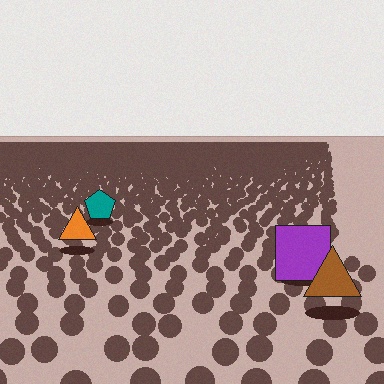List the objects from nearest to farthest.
From nearest to farthest: the brown triangle, the purple square, the orange triangle, the teal pentagon.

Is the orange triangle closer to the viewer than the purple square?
No. The purple square is closer — you can tell from the texture gradient: the ground texture is coarser near it.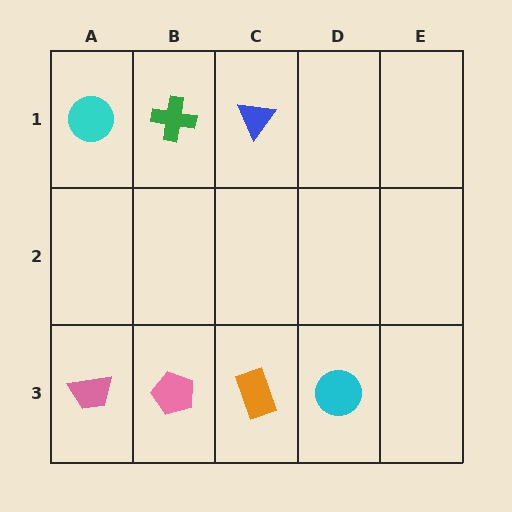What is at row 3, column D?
A cyan circle.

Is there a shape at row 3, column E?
No, that cell is empty.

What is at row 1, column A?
A cyan circle.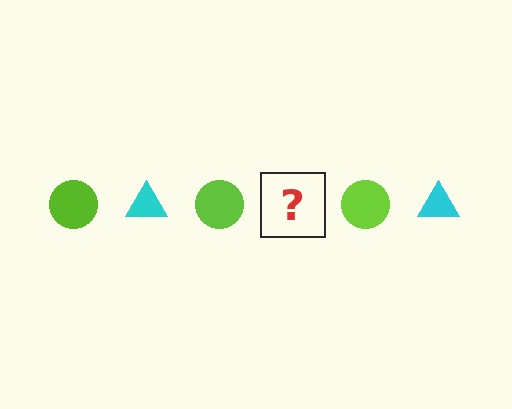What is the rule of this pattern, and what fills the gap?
The rule is that the pattern alternates between lime circle and cyan triangle. The gap should be filled with a cyan triangle.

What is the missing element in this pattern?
The missing element is a cyan triangle.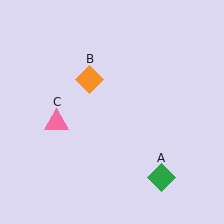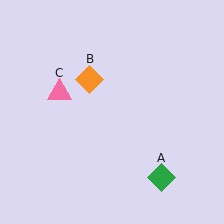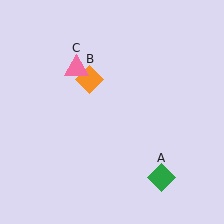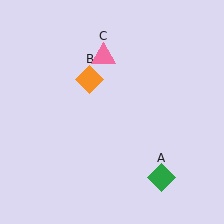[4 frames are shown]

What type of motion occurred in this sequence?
The pink triangle (object C) rotated clockwise around the center of the scene.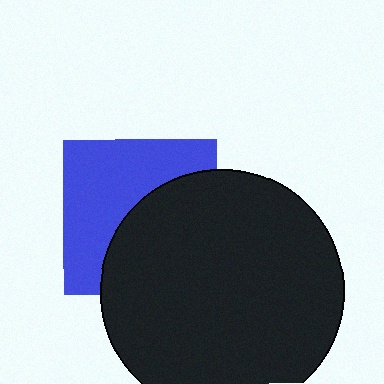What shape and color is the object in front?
The object in front is a black circle.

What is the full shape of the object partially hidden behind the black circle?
The partially hidden object is a blue square.